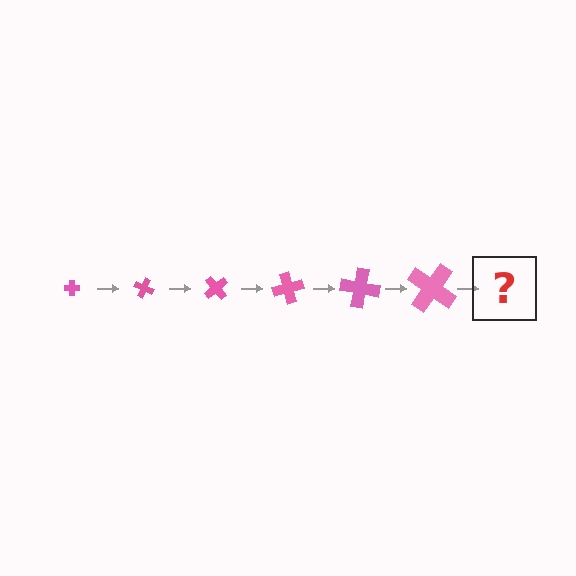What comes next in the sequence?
The next element should be a cross, larger than the previous one and rotated 150 degrees from the start.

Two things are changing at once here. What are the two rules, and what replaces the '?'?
The two rules are that the cross grows larger each step and it rotates 25 degrees each step. The '?' should be a cross, larger than the previous one and rotated 150 degrees from the start.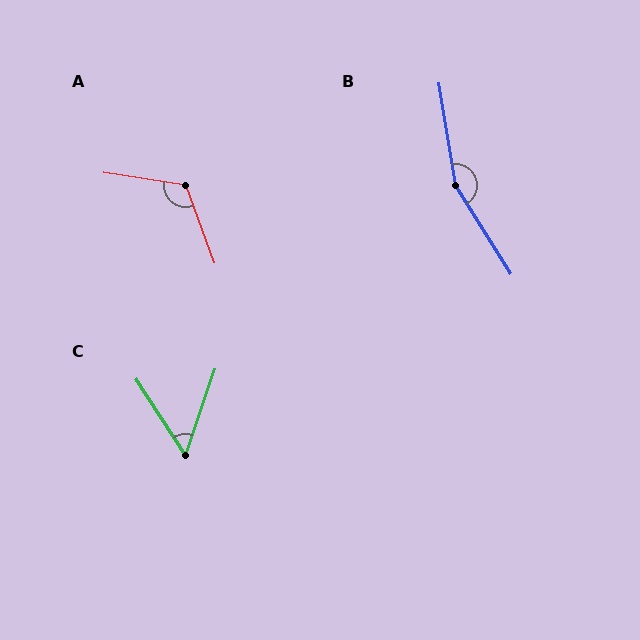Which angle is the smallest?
C, at approximately 51 degrees.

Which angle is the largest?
B, at approximately 157 degrees.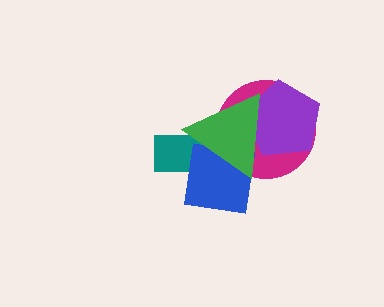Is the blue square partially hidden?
Yes, it is partially covered by another shape.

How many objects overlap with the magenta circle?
3 objects overlap with the magenta circle.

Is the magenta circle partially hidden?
Yes, it is partially covered by another shape.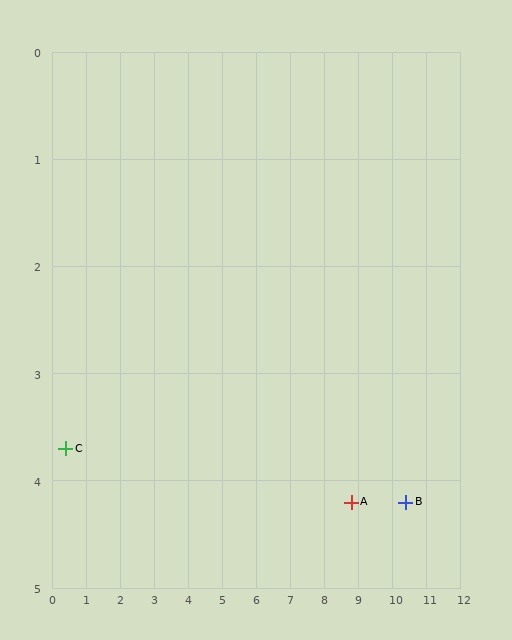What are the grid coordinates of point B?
Point B is at approximately (10.4, 4.2).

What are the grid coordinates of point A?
Point A is at approximately (8.8, 4.2).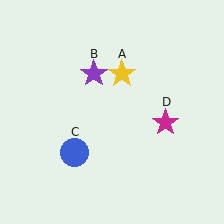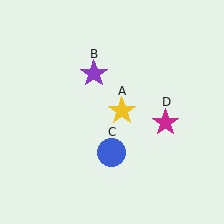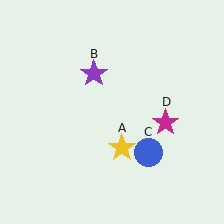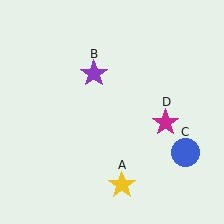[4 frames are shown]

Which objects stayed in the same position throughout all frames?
Purple star (object B) and magenta star (object D) remained stationary.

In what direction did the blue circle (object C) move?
The blue circle (object C) moved right.